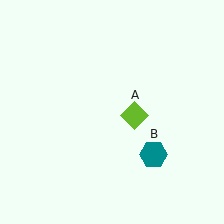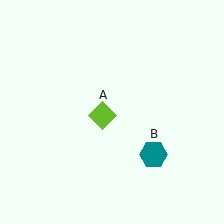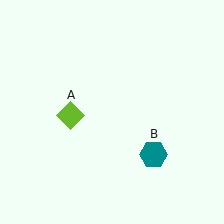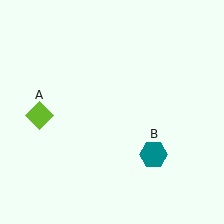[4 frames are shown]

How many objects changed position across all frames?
1 object changed position: lime diamond (object A).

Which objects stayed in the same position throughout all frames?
Teal hexagon (object B) remained stationary.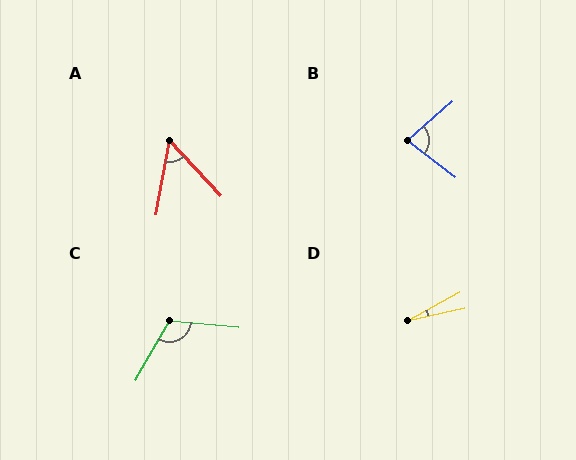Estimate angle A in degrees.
Approximately 53 degrees.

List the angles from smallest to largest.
D (16°), A (53°), B (78°), C (115°).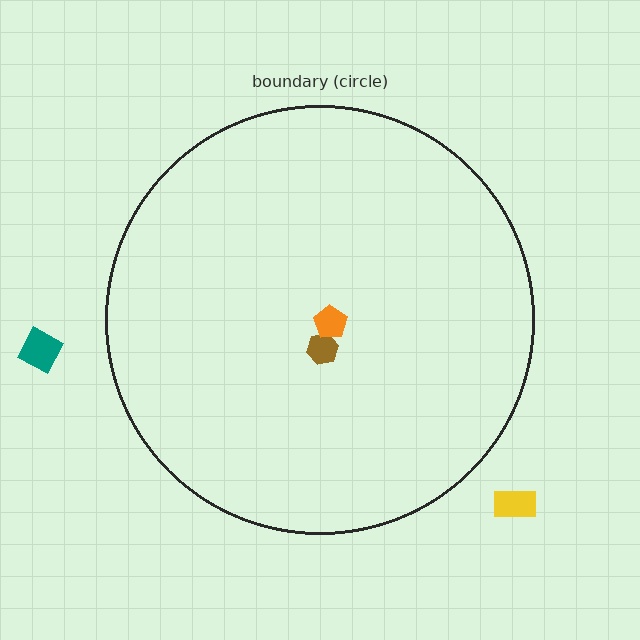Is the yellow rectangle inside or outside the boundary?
Outside.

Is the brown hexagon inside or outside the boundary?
Inside.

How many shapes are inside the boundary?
2 inside, 2 outside.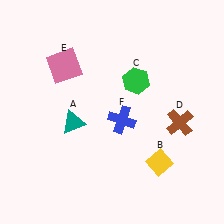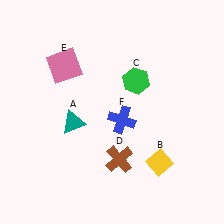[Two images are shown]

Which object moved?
The brown cross (D) moved left.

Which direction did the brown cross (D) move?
The brown cross (D) moved left.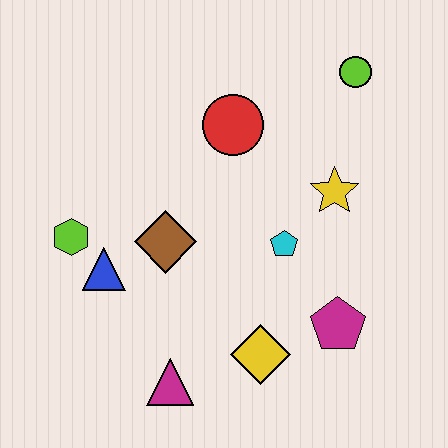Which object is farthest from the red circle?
The magenta triangle is farthest from the red circle.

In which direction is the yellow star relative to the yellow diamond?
The yellow star is above the yellow diamond.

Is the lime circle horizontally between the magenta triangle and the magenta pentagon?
No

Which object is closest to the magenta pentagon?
The yellow diamond is closest to the magenta pentagon.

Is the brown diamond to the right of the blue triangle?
Yes